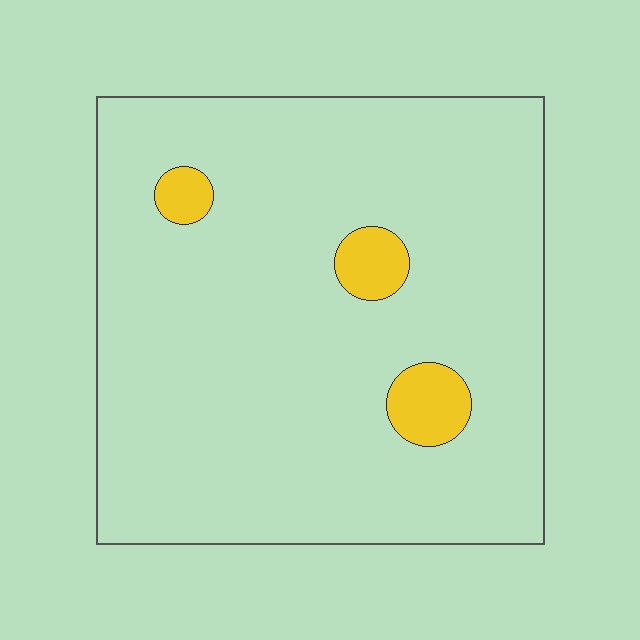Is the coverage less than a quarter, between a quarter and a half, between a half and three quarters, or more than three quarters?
Less than a quarter.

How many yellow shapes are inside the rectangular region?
3.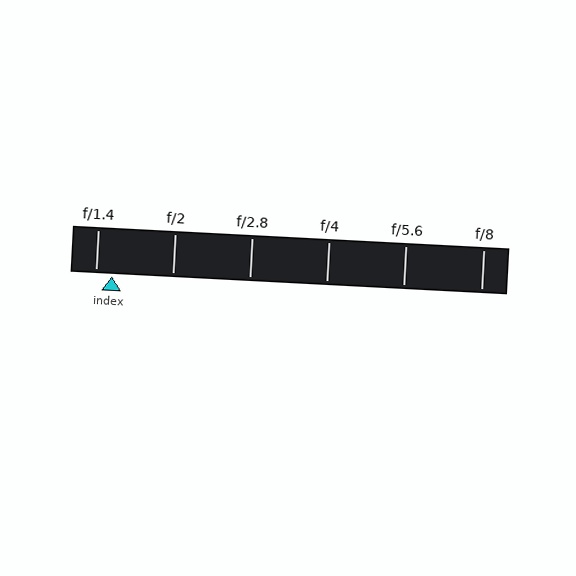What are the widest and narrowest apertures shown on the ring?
The widest aperture shown is f/1.4 and the narrowest is f/8.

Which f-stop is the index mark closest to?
The index mark is closest to f/1.4.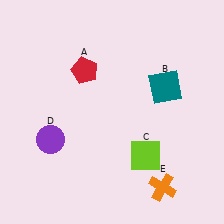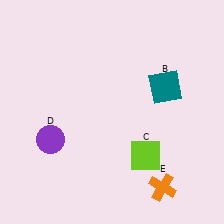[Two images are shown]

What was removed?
The red pentagon (A) was removed in Image 2.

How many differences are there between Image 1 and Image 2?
There is 1 difference between the two images.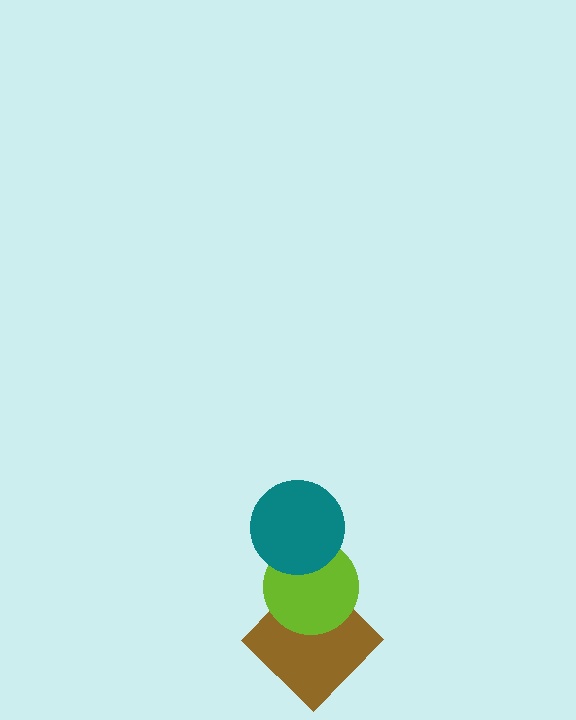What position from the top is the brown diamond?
The brown diamond is 3rd from the top.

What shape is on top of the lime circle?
The teal circle is on top of the lime circle.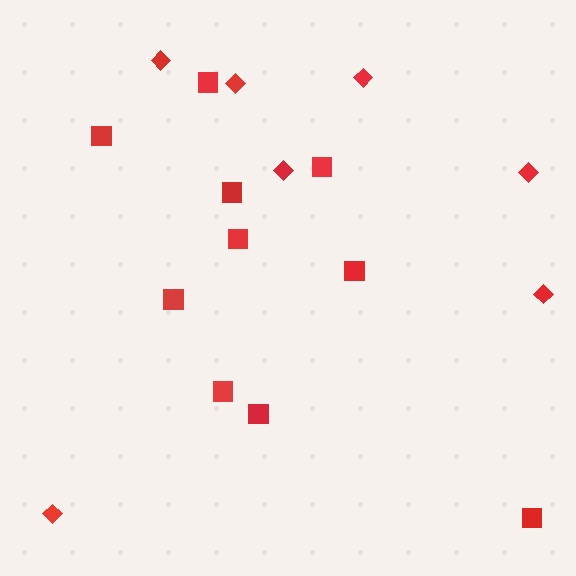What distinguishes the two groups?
There are 2 groups: one group of diamonds (7) and one group of squares (10).